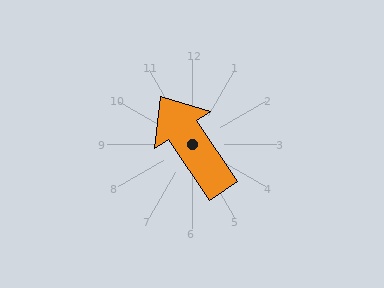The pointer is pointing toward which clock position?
Roughly 11 o'clock.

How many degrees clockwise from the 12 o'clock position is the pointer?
Approximately 326 degrees.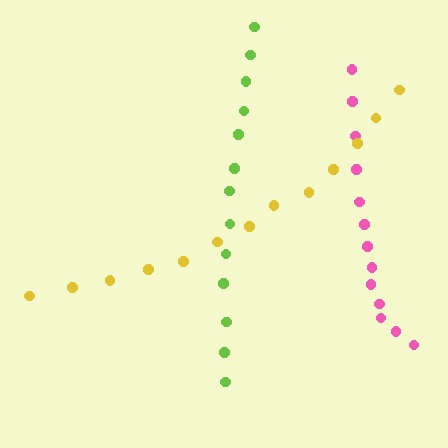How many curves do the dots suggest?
There are 3 distinct paths.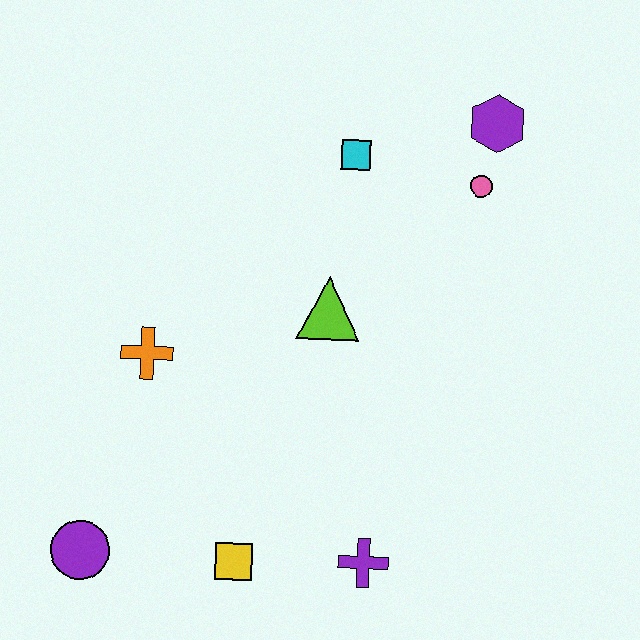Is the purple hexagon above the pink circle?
Yes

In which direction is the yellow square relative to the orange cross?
The yellow square is below the orange cross.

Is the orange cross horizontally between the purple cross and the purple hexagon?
No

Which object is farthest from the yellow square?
The purple hexagon is farthest from the yellow square.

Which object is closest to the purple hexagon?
The pink circle is closest to the purple hexagon.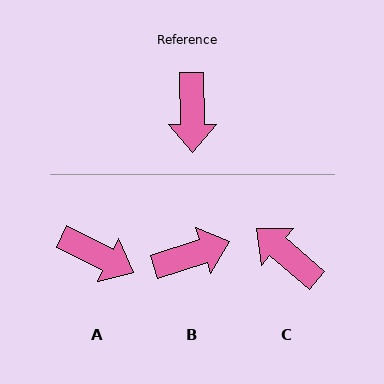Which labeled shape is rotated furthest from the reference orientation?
C, about 131 degrees away.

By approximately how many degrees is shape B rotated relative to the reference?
Approximately 108 degrees counter-clockwise.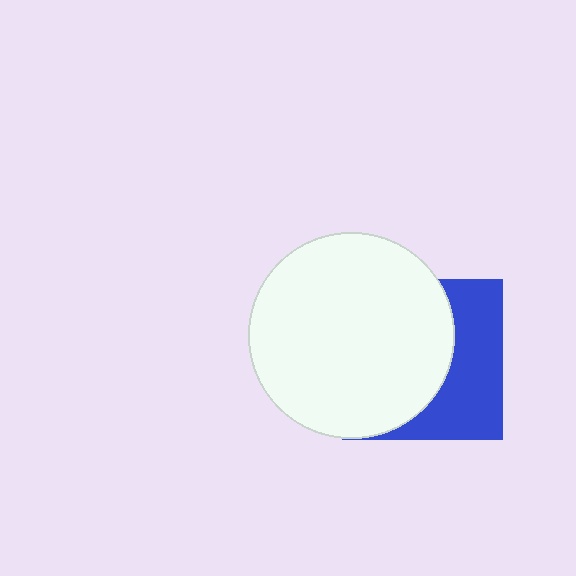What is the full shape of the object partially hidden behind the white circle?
The partially hidden object is a blue square.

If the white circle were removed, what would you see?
You would see the complete blue square.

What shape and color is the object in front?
The object in front is a white circle.